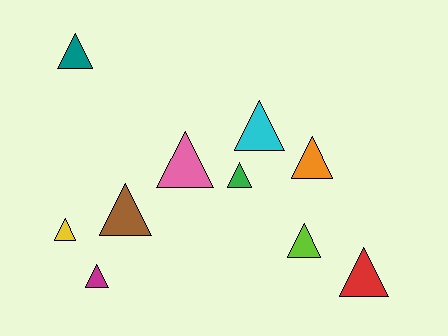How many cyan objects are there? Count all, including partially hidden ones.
There is 1 cyan object.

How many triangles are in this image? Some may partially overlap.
There are 10 triangles.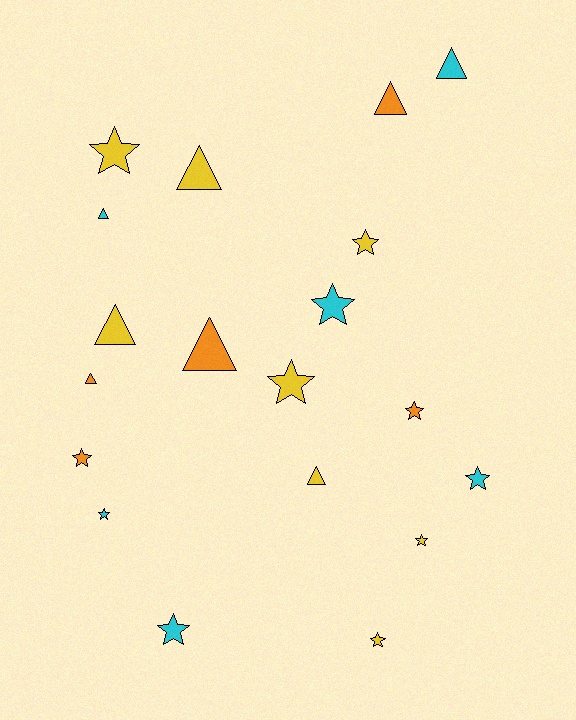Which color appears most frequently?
Yellow, with 8 objects.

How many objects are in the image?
There are 19 objects.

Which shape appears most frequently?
Star, with 11 objects.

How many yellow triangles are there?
There are 3 yellow triangles.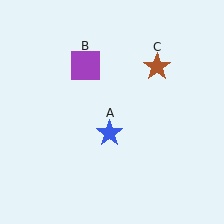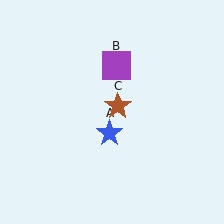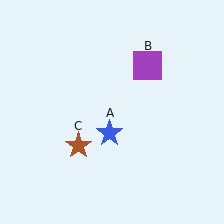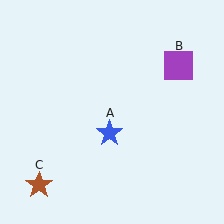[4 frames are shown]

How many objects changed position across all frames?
2 objects changed position: purple square (object B), brown star (object C).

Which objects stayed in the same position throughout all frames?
Blue star (object A) remained stationary.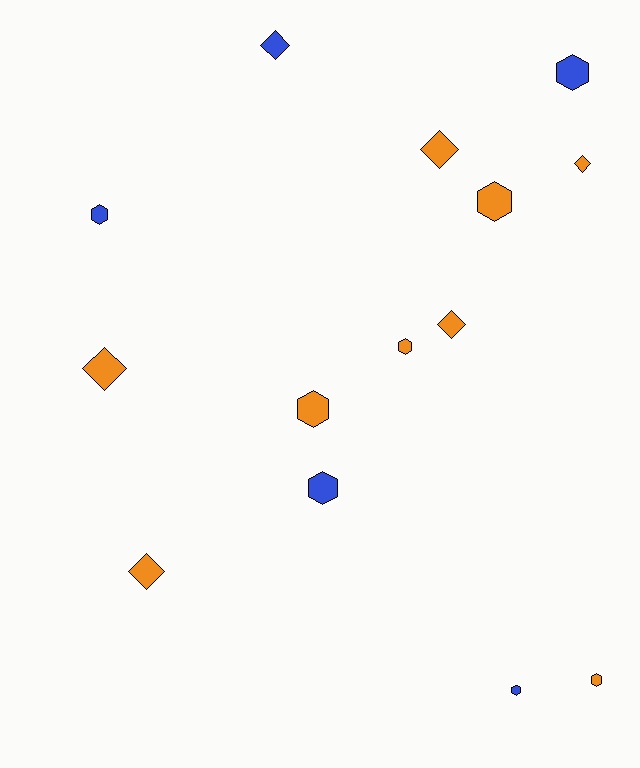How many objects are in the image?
There are 14 objects.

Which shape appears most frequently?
Hexagon, with 8 objects.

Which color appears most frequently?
Orange, with 9 objects.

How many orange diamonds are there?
There are 5 orange diamonds.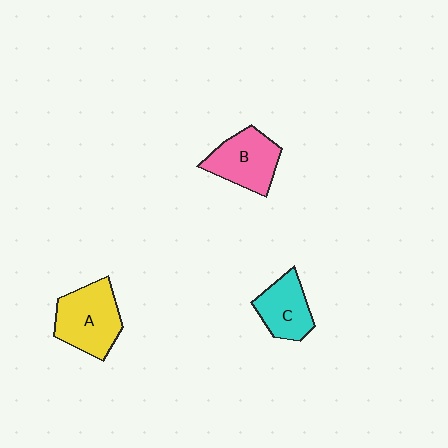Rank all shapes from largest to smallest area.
From largest to smallest: A (yellow), B (pink), C (cyan).